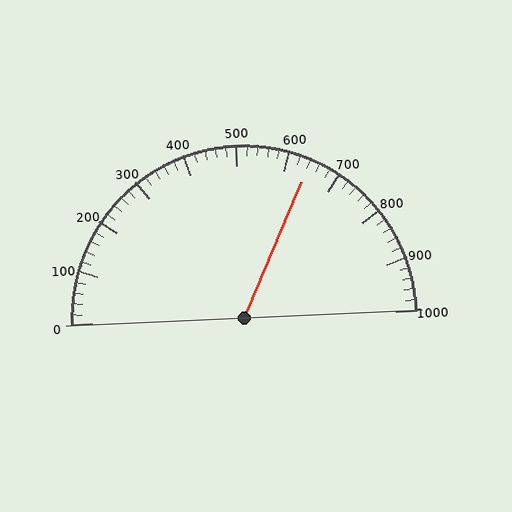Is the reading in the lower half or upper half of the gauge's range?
The reading is in the upper half of the range (0 to 1000).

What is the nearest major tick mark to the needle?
The nearest major tick mark is 600.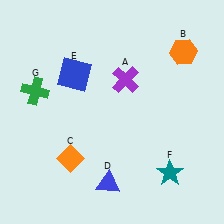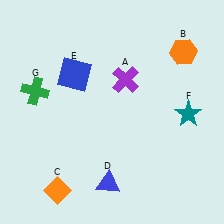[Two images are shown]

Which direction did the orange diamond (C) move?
The orange diamond (C) moved down.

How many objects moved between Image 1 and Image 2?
2 objects moved between the two images.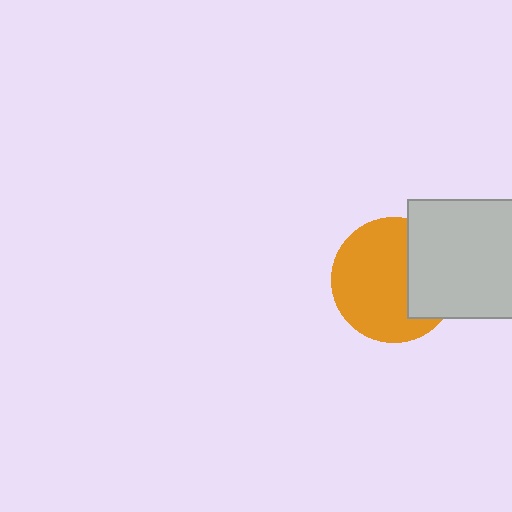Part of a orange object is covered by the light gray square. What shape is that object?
It is a circle.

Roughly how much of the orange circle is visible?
Most of it is visible (roughly 67%).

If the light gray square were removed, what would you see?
You would see the complete orange circle.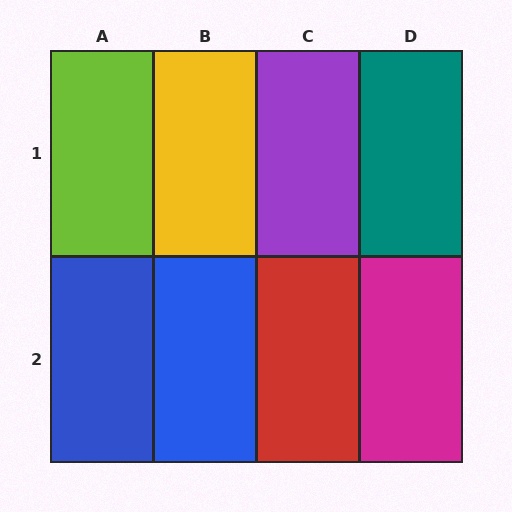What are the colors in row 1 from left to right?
Lime, yellow, purple, teal.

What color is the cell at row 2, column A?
Blue.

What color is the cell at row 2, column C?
Red.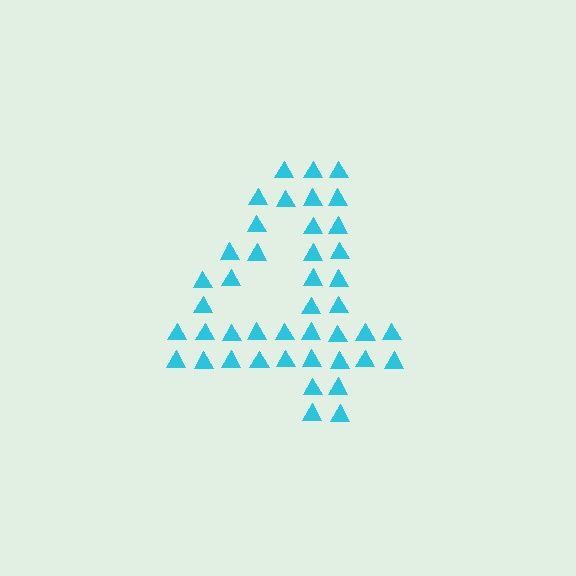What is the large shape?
The large shape is the digit 4.